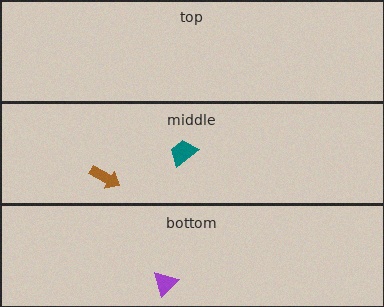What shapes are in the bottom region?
The purple triangle.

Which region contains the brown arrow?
The middle region.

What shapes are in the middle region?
The brown arrow, the teal trapezoid.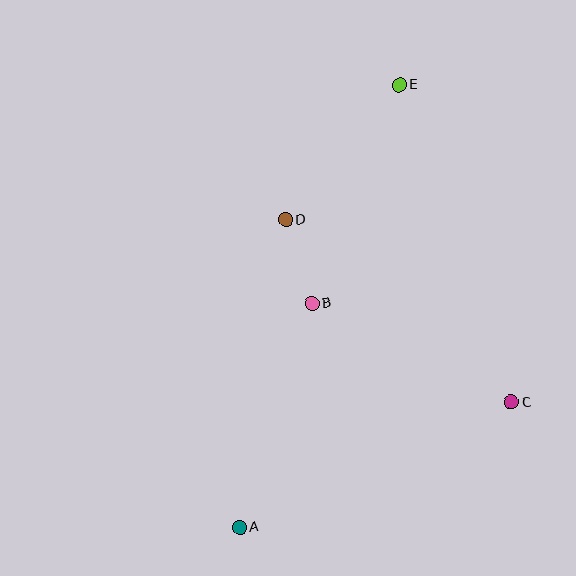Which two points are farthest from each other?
Points A and E are farthest from each other.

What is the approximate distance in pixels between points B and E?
The distance between B and E is approximately 236 pixels.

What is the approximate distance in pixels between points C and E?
The distance between C and E is approximately 337 pixels.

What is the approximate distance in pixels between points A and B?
The distance between A and B is approximately 235 pixels.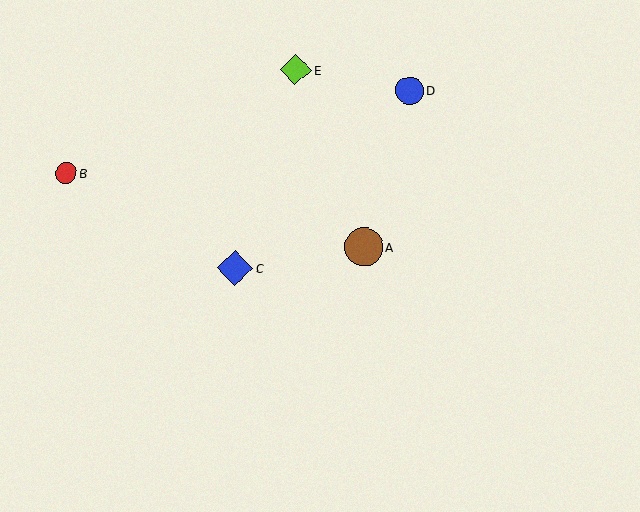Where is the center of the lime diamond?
The center of the lime diamond is at (296, 70).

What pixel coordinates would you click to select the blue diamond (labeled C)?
Click at (235, 268) to select the blue diamond C.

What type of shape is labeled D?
Shape D is a blue circle.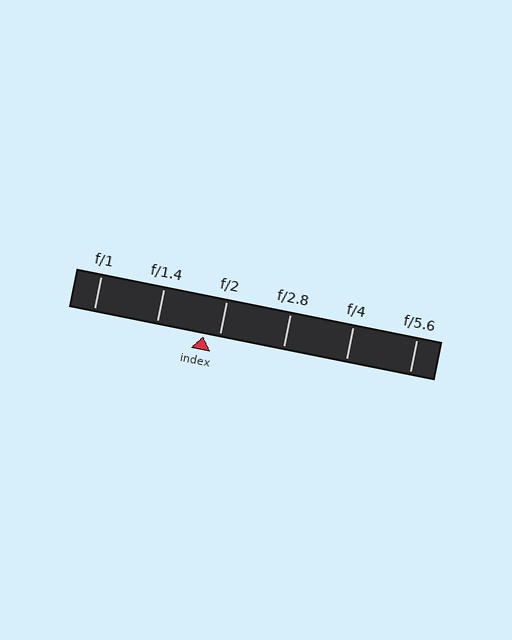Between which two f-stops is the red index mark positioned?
The index mark is between f/1.4 and f/2.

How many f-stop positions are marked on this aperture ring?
There are 6 f-stop positions marked.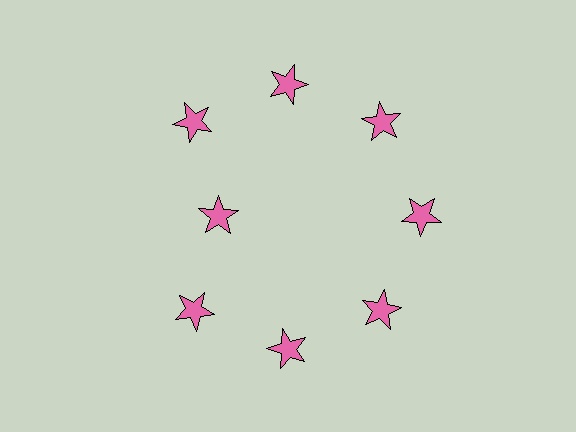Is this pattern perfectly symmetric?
No. The 8 pink stars are arranged in a ring, but one element near the 9 o'clock position is pulled inward toward the center, breaking the 8-fold rotational symmetry.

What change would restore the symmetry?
The symmetry would be restored by moving it outward, back onto the ring so that all 8 stars sit at equal angles and equal distance from the center.